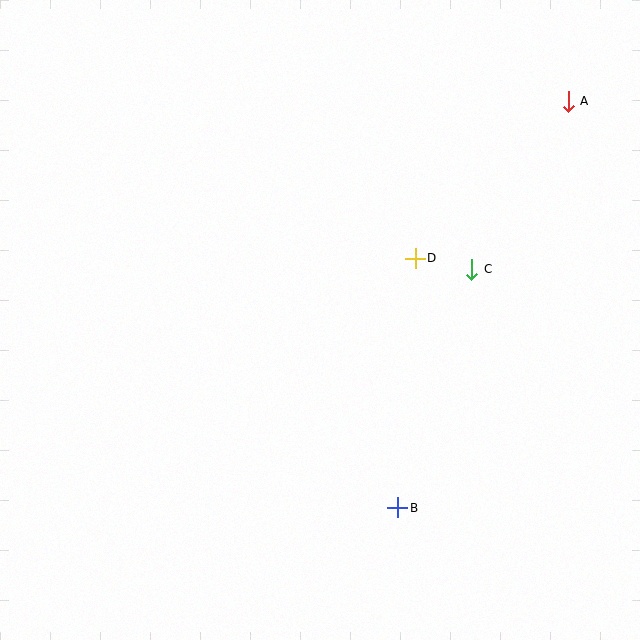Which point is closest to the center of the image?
Point D at (415, 258) is closest to the center.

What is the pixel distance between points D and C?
The distance between D and C is 58 pixels.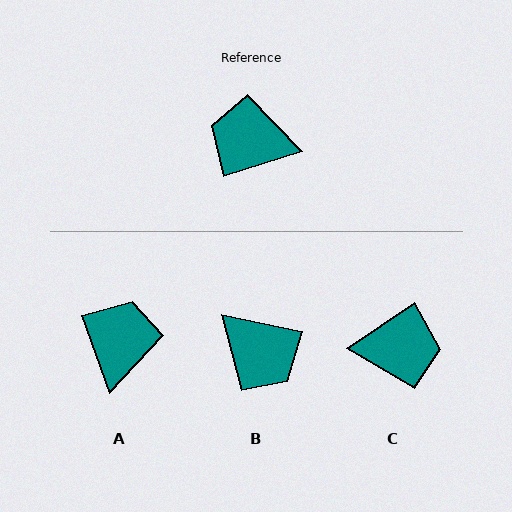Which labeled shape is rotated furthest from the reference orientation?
C, about 164 degrees away.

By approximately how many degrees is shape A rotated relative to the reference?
Approximately 88 degrees clockwise.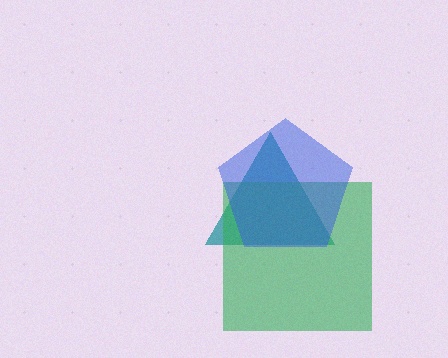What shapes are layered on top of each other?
The layered shapes are: a teal triangle, a green square, a blue pentagon.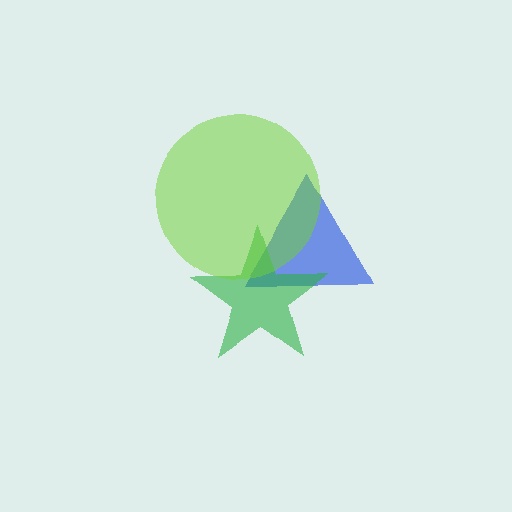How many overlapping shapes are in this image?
There are 3 overlapping shapes in the image.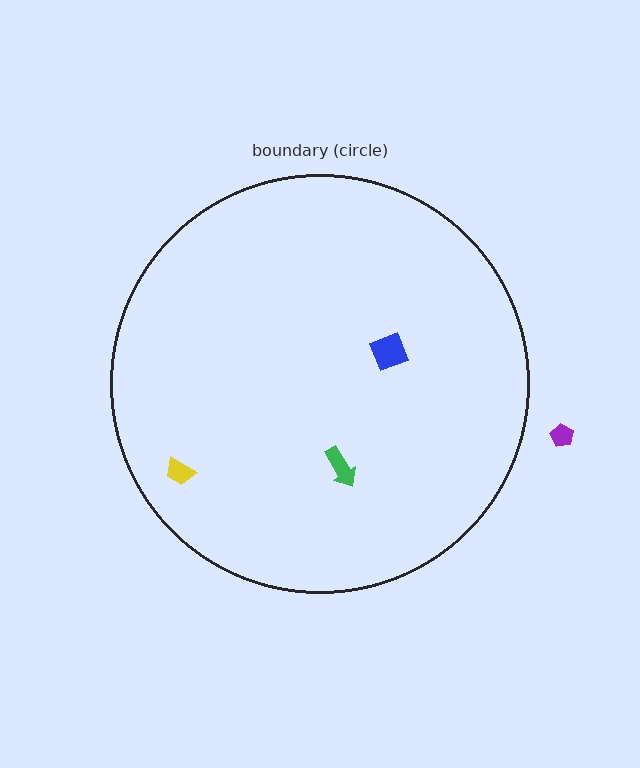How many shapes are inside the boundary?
3 inside, 1 outside.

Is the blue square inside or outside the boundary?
Inside.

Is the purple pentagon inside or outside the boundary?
Outside.